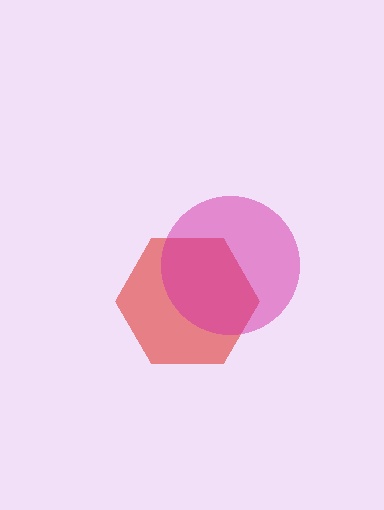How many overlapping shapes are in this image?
There are 2 overlapping shapes in the image.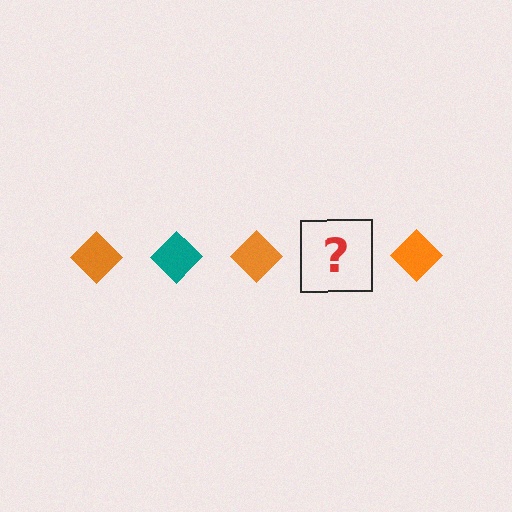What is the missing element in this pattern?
The missing element is a teal diamond.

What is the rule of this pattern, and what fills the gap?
The rule is that the pattern cycles through orange, teal diamonds. The gap should be filled with a teal diamond.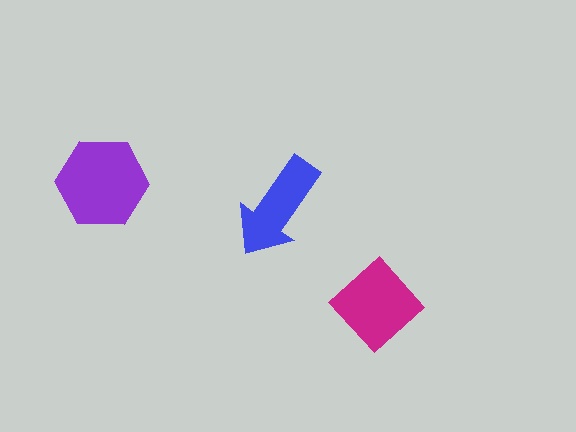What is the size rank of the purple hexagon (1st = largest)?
1st.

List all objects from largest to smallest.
The purple hexagon, the magenta diamond, the blue arrow.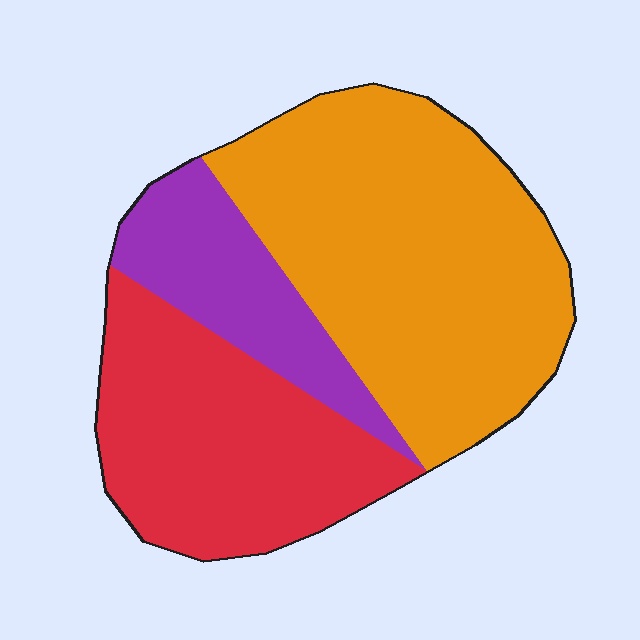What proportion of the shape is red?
Red takes up about one third (1/3) of the shape.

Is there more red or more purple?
Red.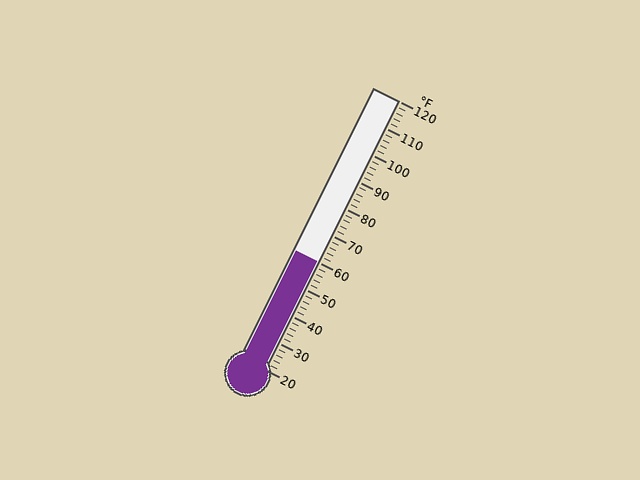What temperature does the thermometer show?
The thermometer shows approximately 60°F.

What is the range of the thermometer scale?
The thermometer scale ranges from 20°F to 120°F.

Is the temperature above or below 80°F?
The temperature is below 80°F.